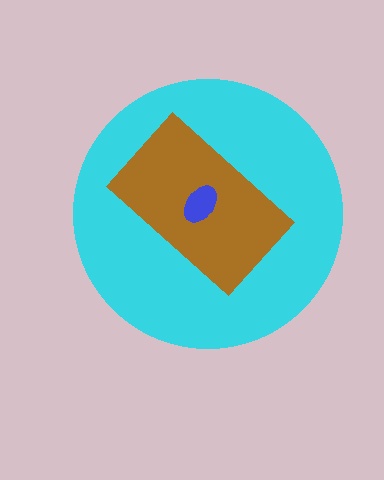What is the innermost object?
The blue ellipse.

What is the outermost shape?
The cyan circle.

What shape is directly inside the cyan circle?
The brown rectangle.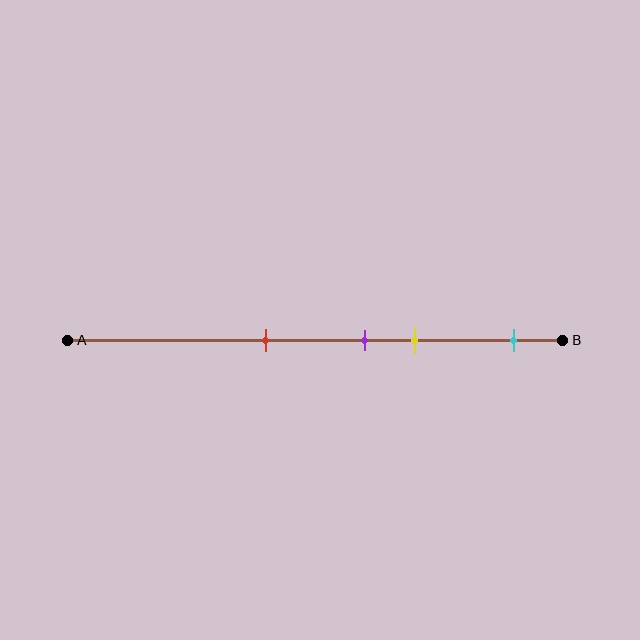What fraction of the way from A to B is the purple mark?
The purple mark is approximately 60% (0.6) of the way from A to B.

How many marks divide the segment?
There are 4 marks dividing the segment.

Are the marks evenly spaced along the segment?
No, the marks are not evenly spaced.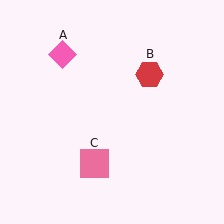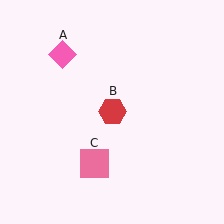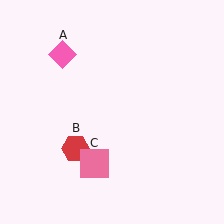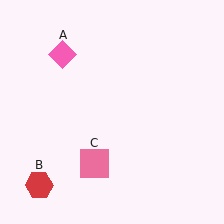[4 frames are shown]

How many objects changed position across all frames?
1 object changed position: red hexagon (object B).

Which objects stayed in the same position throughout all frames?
Pink diamond (object A) and pink square (object C) remained stationary.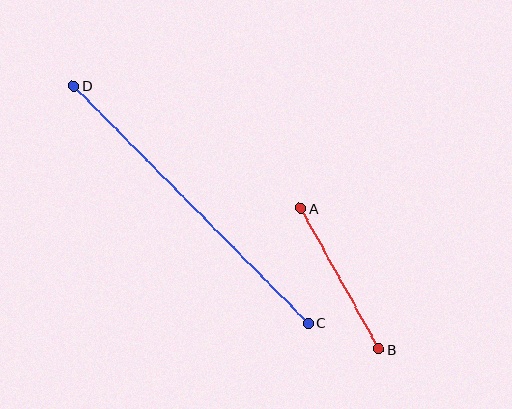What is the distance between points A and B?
The distance is approximately 161 pixels.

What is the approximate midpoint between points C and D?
The midpoint is at approximately (191, 205) pixels.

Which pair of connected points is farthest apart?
Points C and D are farthest apart.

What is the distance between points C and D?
The distance is approximately 334 pixels.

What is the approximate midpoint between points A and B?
The midpoint is at approximately (340, 279) pixels.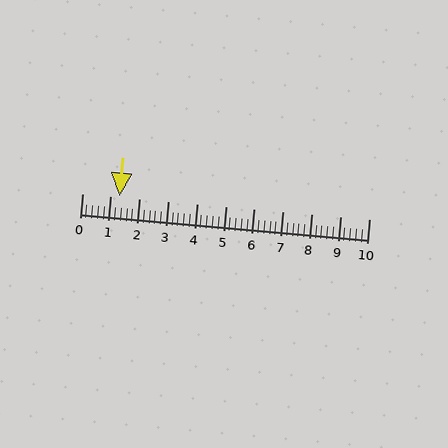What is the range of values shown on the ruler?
The ruler shows values from 0 to 10.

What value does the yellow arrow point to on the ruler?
The yellow arrow points to approximately 1.3.